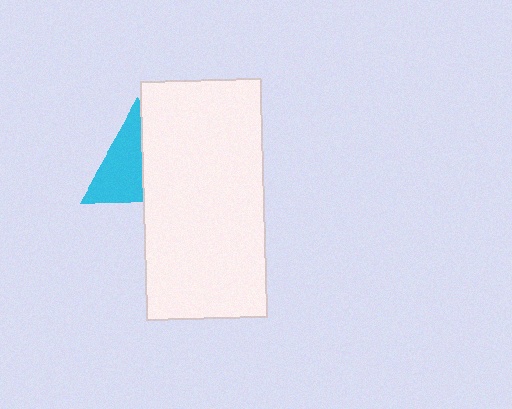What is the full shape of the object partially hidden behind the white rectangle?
The partially hidden object is a cyan triangle.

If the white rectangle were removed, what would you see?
You would see the complete cyan triangle.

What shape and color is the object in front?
The object in front is a white rectangle.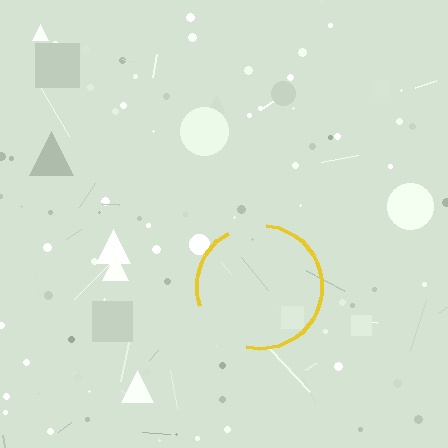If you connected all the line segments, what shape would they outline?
They would outline a circle.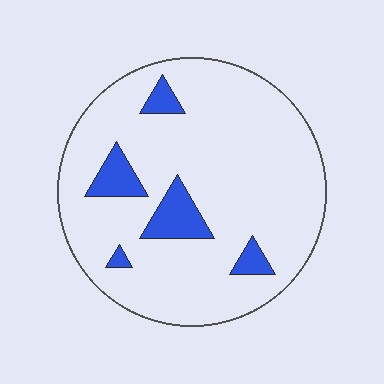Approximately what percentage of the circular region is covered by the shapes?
Approximately 10%.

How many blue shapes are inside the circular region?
5.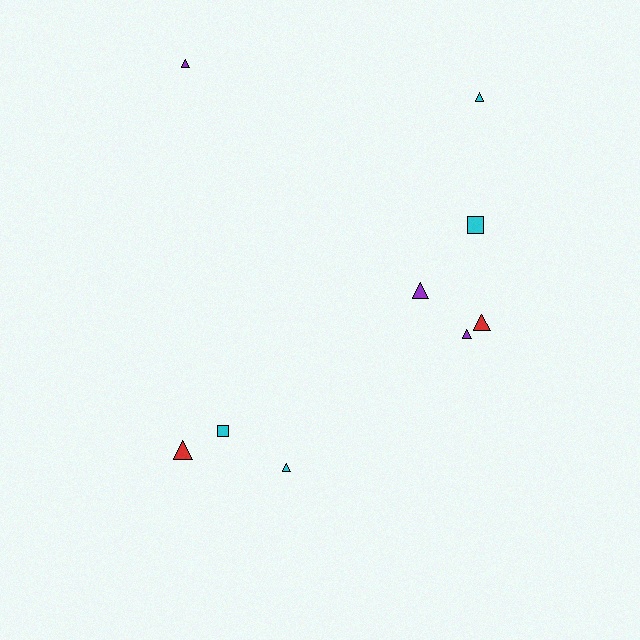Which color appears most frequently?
Cyan, with 4 objects.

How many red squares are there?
There are no red squares.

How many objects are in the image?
There are 9 objects.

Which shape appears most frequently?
Triangle, with 7 objects.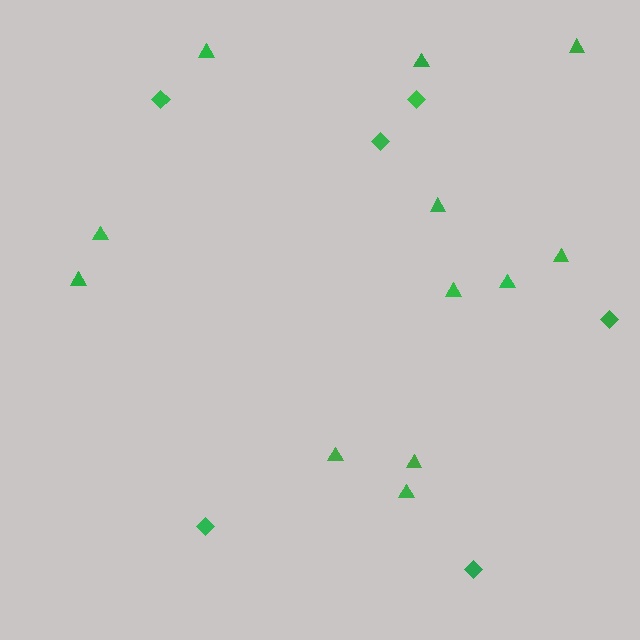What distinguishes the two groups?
There are 2 groups: one group of diamonds (6) and one group of triangles (12).